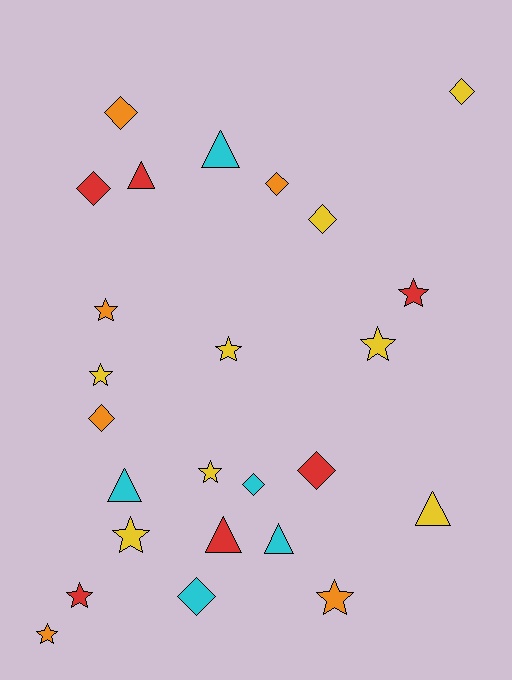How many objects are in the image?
There are 25 objects.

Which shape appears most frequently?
Star, with 10 objects.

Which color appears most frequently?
Yellow, with 8 objects.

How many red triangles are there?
There are 2 red triangles.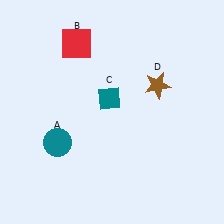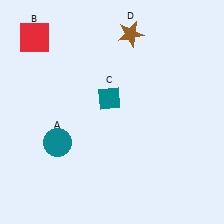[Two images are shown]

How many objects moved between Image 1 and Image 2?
2 objects moved between the two images.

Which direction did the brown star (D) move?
The brown star (D) moved up.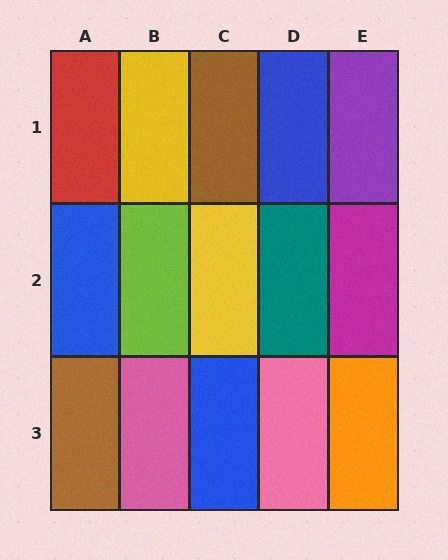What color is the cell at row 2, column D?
Teal.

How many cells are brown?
2 cells are brown.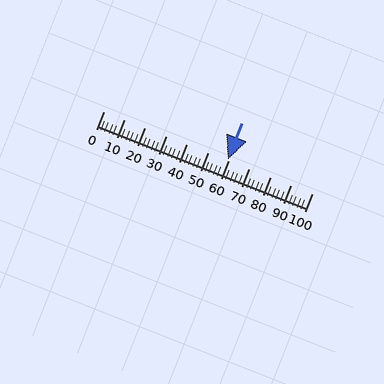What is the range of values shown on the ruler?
The ruler shows values from 0 to 100.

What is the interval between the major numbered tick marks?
The major tick marks are spaced 10 units apart.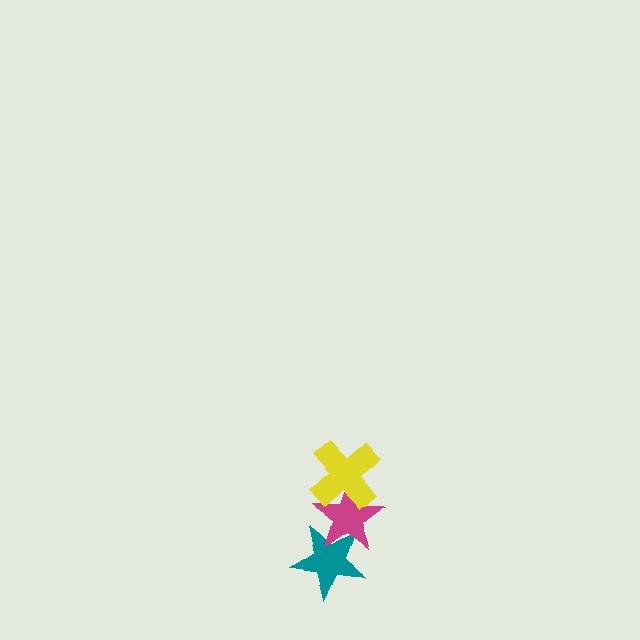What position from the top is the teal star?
The teal star is 3rd from the top.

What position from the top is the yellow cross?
The yellow cross is 1st from the top.